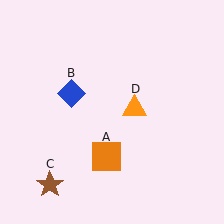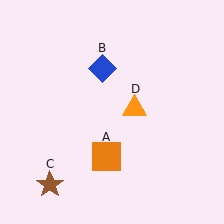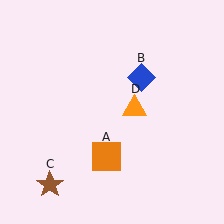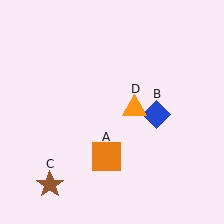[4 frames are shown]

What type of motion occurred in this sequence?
The blue diamond (object B) rotated clockwise around the center of the scene.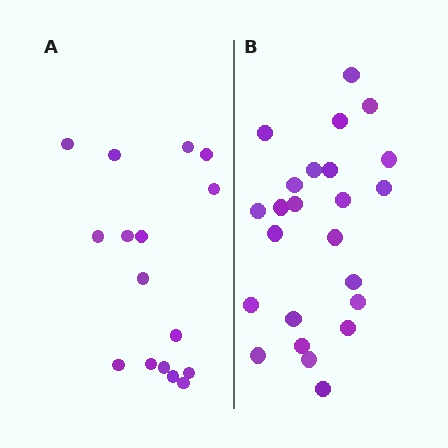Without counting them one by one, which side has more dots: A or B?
Region B (the right region) has more dots.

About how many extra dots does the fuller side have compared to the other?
Region B has roughly 8 or so more dots than region A.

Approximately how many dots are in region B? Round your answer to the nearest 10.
About 20 dots. (The exact count is 24, which rounds to 20.)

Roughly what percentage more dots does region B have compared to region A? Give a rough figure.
About 50% more.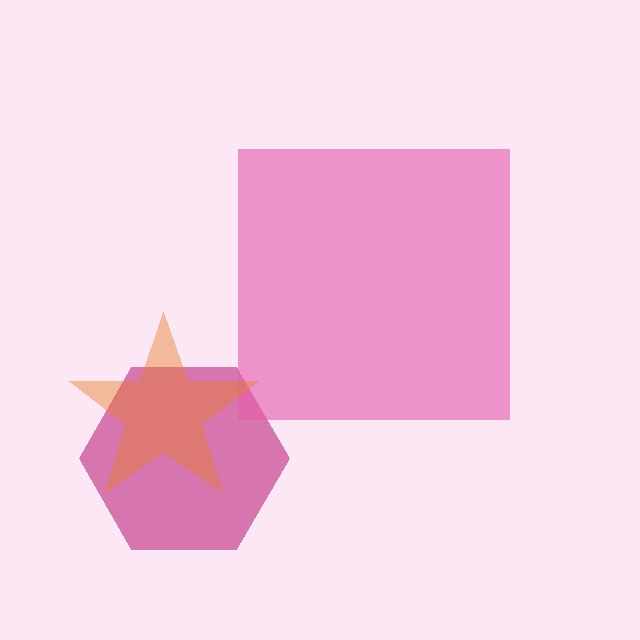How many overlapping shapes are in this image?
There are 3 overlapping shapes in the image.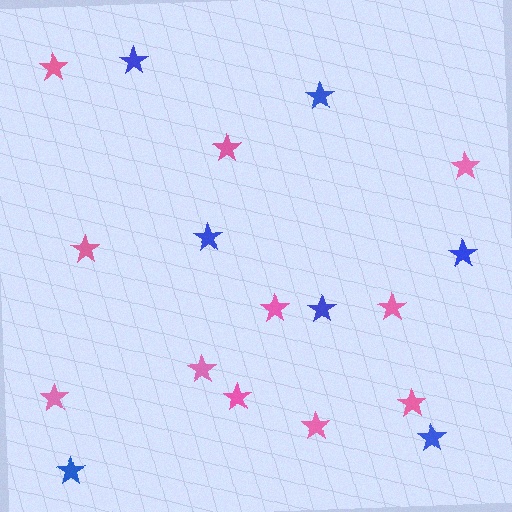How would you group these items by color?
There are 2 groups: one group of blue stars (7) and one group of pink stars (11).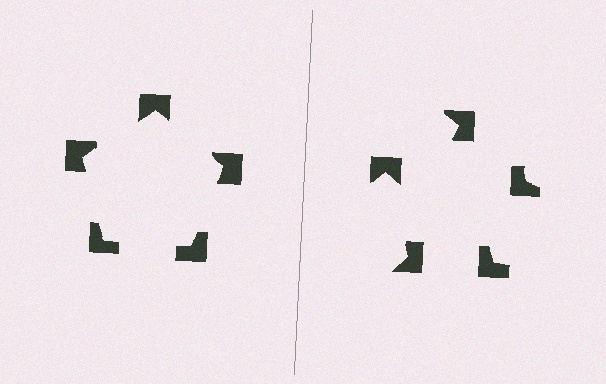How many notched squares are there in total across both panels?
10 — 5 on each side.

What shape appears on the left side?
An illusory pentagon.